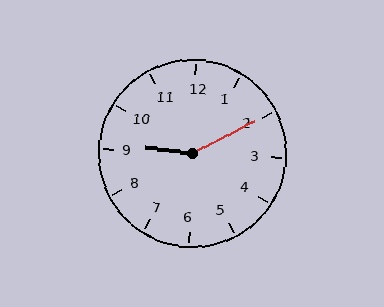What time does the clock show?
9:10.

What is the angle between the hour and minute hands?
Approximately 145 degrees.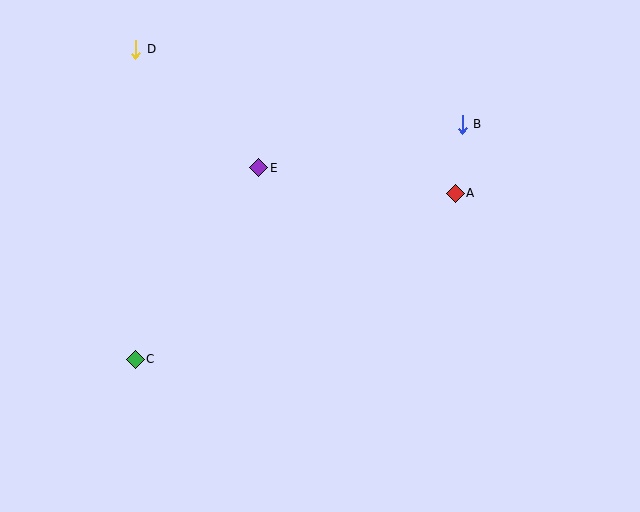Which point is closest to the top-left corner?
Point D is closest to the top-left corner.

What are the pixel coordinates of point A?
Point A is at (455, 193).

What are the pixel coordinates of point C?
Point C is at (135, 360).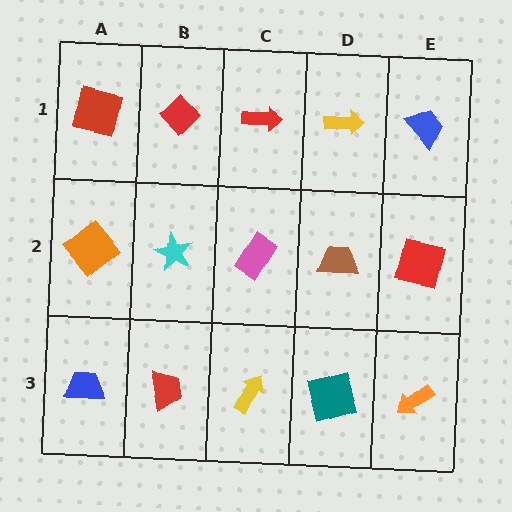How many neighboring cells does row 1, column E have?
2.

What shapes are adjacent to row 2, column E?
A blue trapezoid (row 1, column E), an orange arrow (row 3, column E), a brown trapezoid (row 2, column D).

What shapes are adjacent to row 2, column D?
A yellow arrow (row 1, column D), a teal square (row 3, column D), a pink rectangle (row 2, column C), a red square (row 2, column E).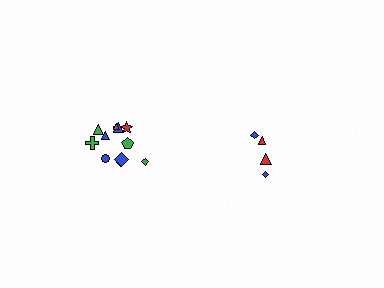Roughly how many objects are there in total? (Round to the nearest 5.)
Roughly 15 objects in total.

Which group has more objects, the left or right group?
The left group.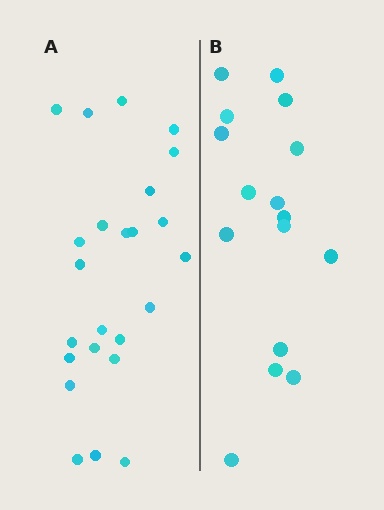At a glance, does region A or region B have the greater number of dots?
Region A (the left region) has more dots.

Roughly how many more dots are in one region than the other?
Region A has roughly 8 or so more dots than region B.